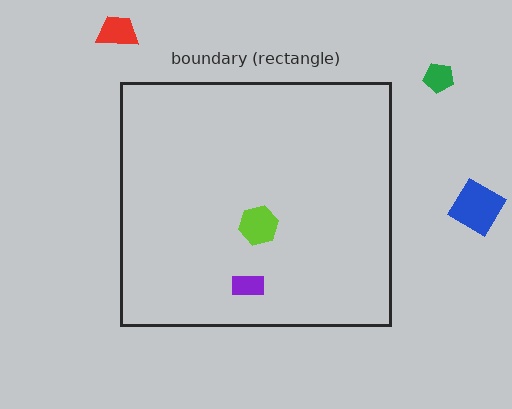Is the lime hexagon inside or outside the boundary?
Inside.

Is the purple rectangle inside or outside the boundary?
Inside.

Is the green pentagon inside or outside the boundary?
Outside.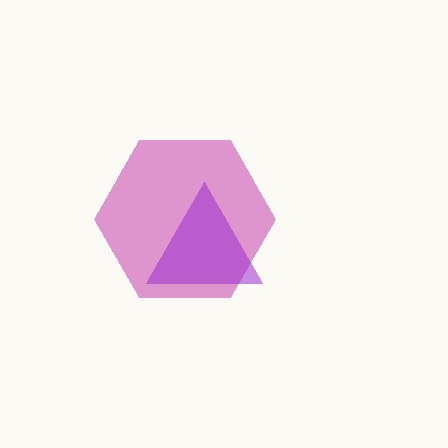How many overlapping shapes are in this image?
There are 2 overlapping shapes in the image.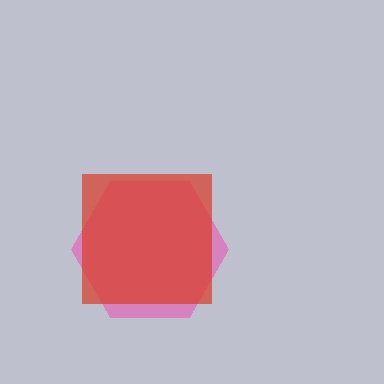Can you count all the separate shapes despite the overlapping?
Yes, there are 2 separate shapes.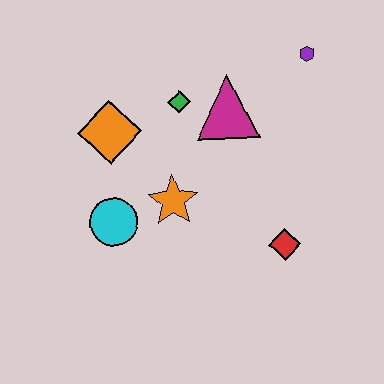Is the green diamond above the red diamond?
Yes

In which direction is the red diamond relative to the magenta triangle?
The red diamond is below the magenta triangle.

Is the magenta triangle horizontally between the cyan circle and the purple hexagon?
Yes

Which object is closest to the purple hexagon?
The magenta triangle is closest to the purple hexagon.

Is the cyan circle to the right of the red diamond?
No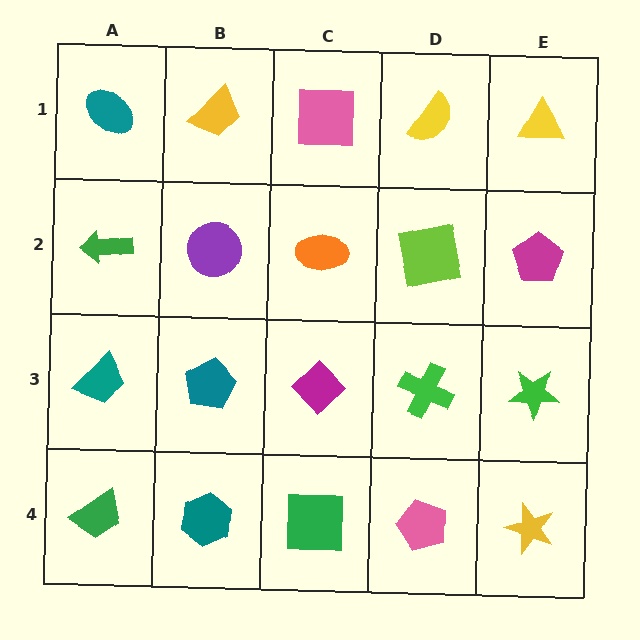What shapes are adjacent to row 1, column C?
An orange ellipse (row 2, column C), a yellow trapezoid (row 1, column B), a yellow semicircle (row 1, column D).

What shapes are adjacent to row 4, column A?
A teal trapezoid (row 3, column A), a teal hexagon (row 4, column B).